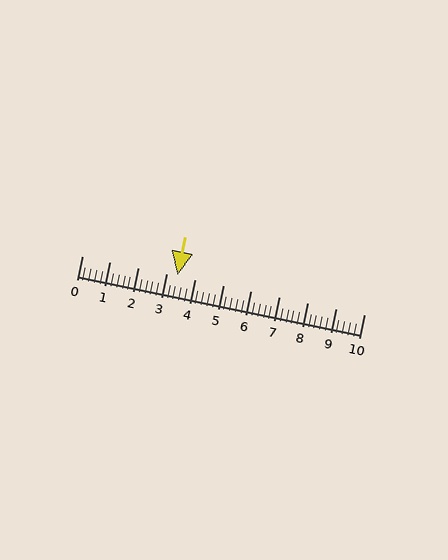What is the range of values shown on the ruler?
The ruler shows values from 0 to 10.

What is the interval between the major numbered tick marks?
The major tick marks are spaced 1 units apart.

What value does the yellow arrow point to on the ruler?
The yellow arrow points to approximately 3.4.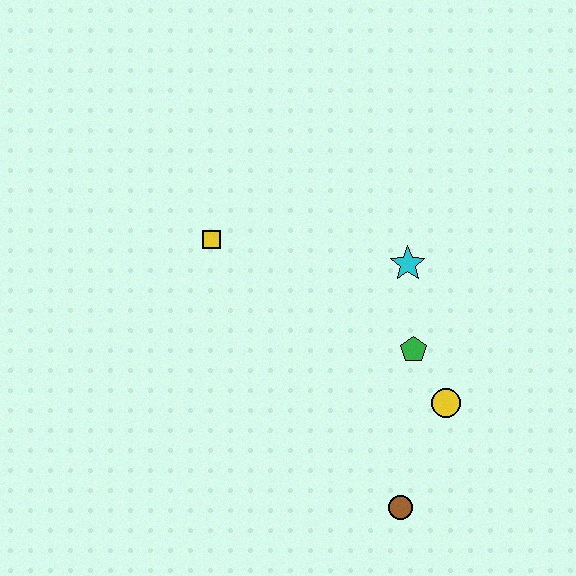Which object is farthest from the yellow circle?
The yellow square is farthest from the yellow circle.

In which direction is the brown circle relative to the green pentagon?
The brown circle is below the green pentagon.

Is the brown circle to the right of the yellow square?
Yes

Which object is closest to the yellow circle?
The green pentagon is closest to the yellow circle.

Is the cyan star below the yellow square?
Yes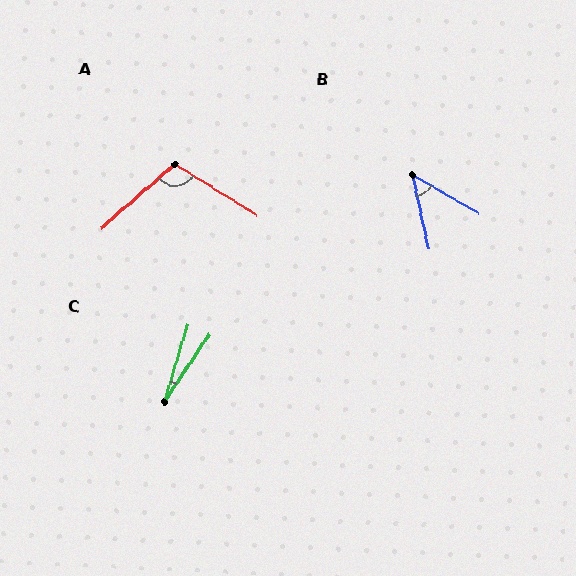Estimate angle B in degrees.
Approximately 48 degrees.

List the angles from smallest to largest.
C (17°), B (48°), A (107°).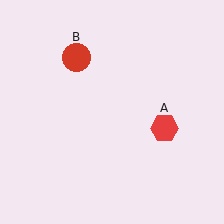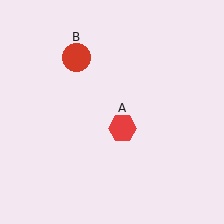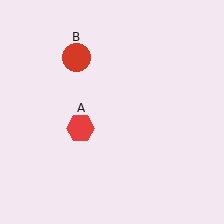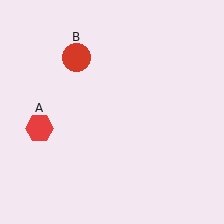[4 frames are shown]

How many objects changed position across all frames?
1 object changed position: red hexagon (object A).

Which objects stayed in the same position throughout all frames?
Red circle (object B) remained stationary.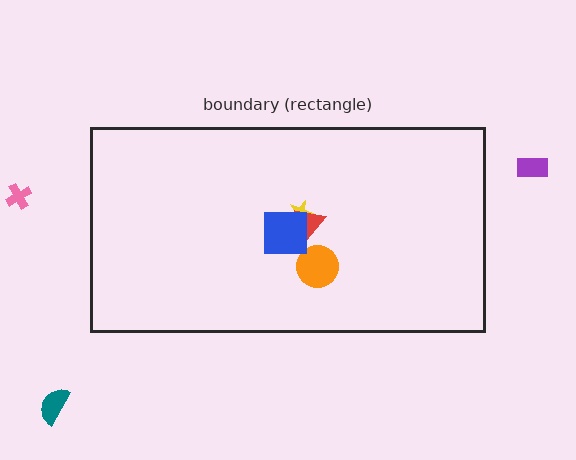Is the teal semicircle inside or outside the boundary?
Outside.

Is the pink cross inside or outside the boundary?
Outside.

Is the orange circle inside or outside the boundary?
Inside.